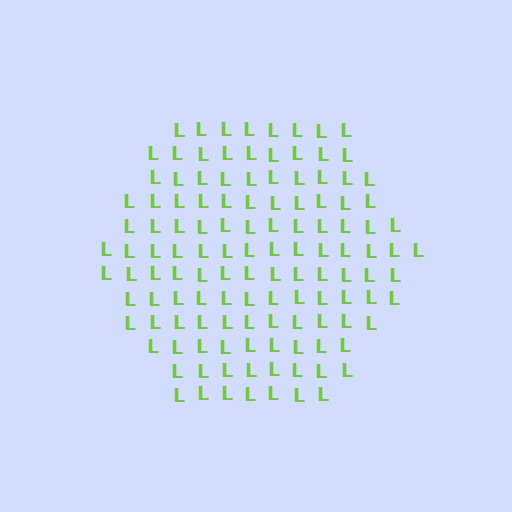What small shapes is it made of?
It is made of small letter L's.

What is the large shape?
The large shape is a hexagon.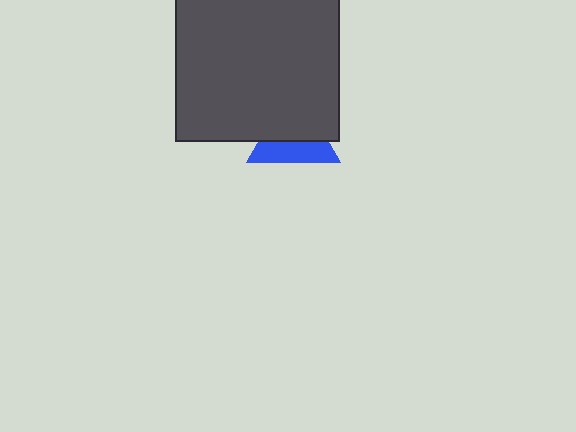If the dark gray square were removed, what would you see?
You would see the complete blue triangle.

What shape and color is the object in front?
The object in front is a dark gray square.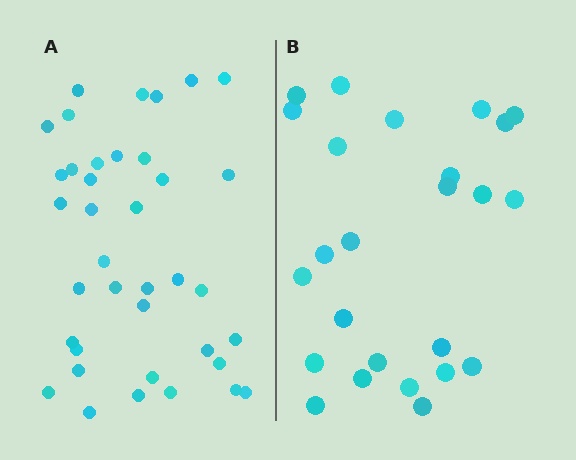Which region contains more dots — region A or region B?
Region A (the left region) has more dots.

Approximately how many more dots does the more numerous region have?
Region A has approximately 15 more dots than region B.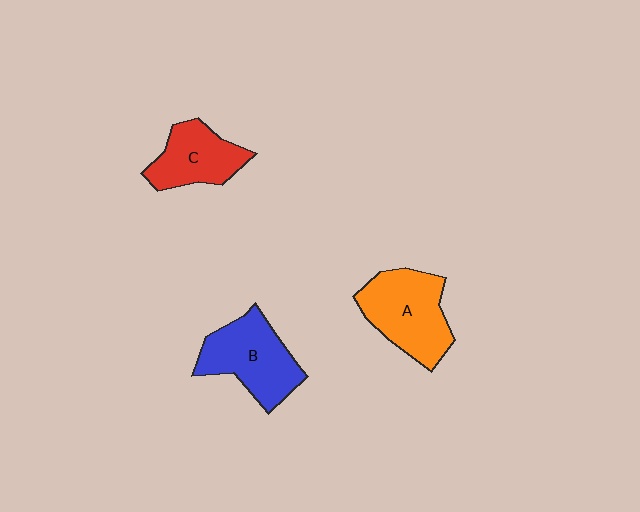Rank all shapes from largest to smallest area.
From largest to smallest: A (orange), B (blue), C (red).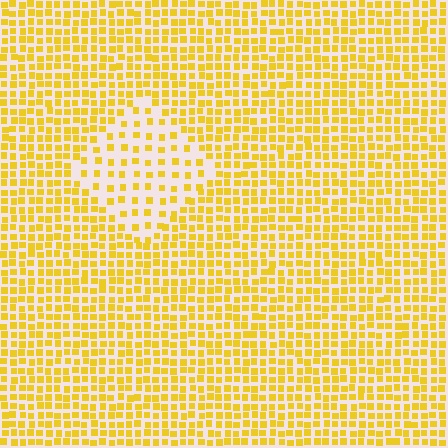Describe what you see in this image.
The image contains small yellow elements arranged at two different densities. A diamond-shaped region is visible where the elements are less densely packed than the surrounding area.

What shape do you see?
I see a diamond.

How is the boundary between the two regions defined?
The boundary is defined by a change in element density (approximately 2.1x ratio). All elements are the same color, size, and shape.